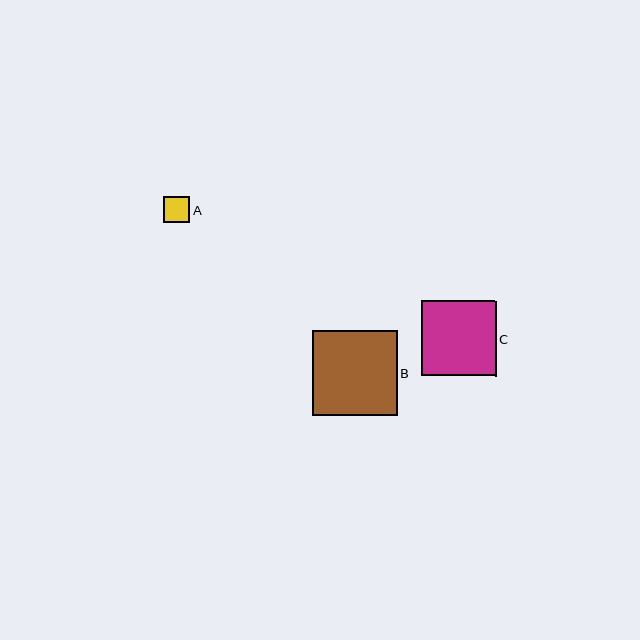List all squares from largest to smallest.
From largest to smallest: B, C, A.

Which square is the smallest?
Square A is the smallest with a size of approximately 27 pixels.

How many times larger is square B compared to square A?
Square B is approximately 3.2 times the size of square A.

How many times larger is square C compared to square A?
Square C is approximately 2.8 times the size of square A.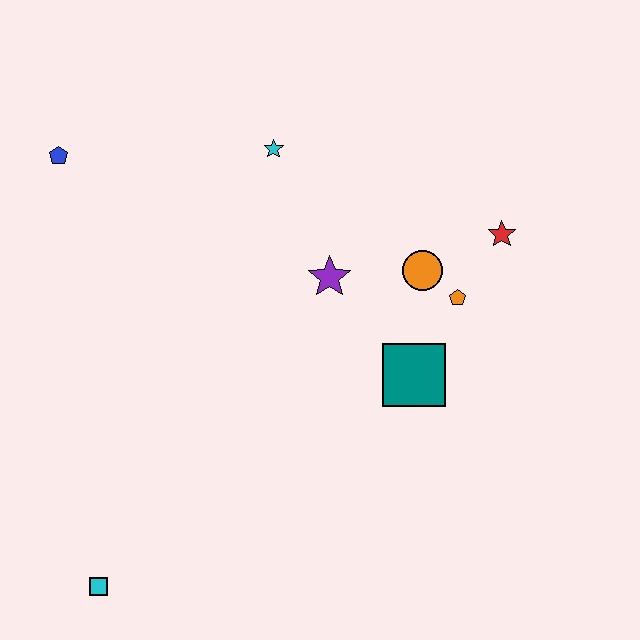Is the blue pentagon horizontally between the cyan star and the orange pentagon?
No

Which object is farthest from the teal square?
The blue pentagon is farthest from the teal square.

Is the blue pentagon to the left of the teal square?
Yes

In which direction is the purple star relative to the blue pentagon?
The purple star is to the right of the blue pentagon.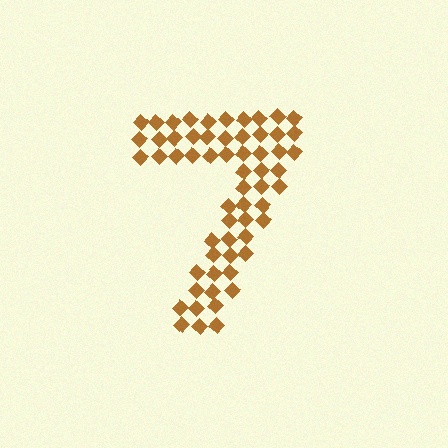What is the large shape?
The large shape is the digit 7.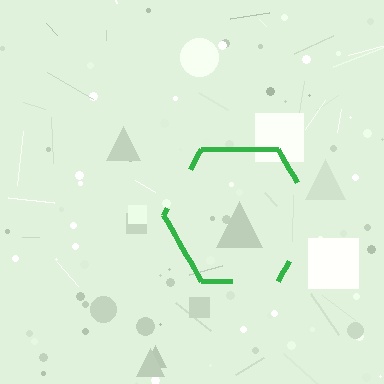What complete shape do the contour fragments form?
The contour fragments form a hexagon.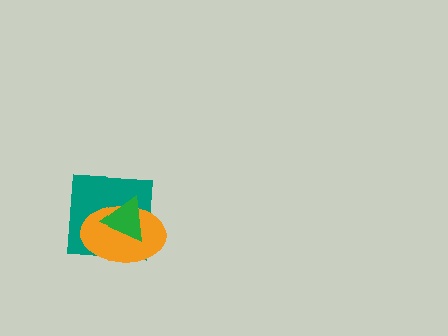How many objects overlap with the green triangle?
2 objects overlap with the green triangle.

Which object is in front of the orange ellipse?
The green triangle is in front of the orange ellipse.